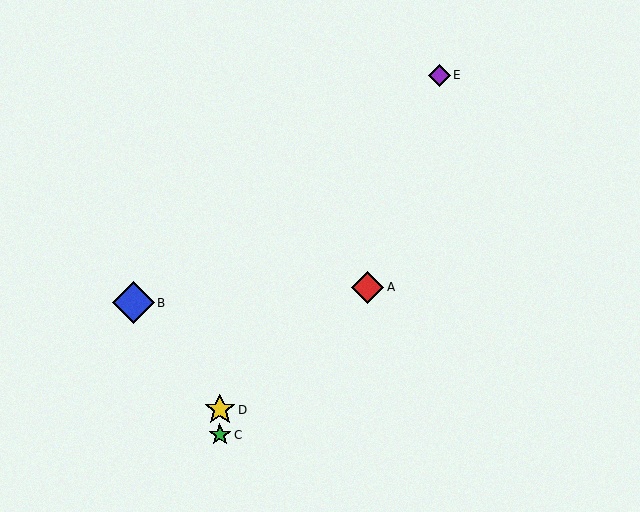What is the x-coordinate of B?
Object B is at x≈133.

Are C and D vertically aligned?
Yes, both are at x≈220.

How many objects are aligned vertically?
2 objects (C, D) are aligned vertically.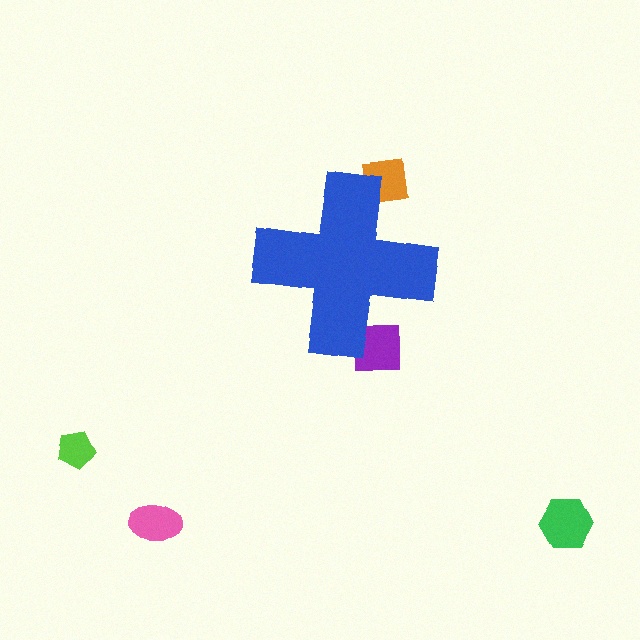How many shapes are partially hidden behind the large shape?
2 shapes are partially hidden.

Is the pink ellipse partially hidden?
No, the pink ellipse is fully visible.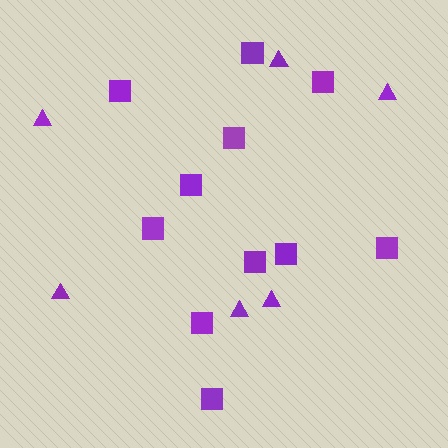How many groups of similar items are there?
There are 2 groups: one group of triangles (6) and one group of squares (11).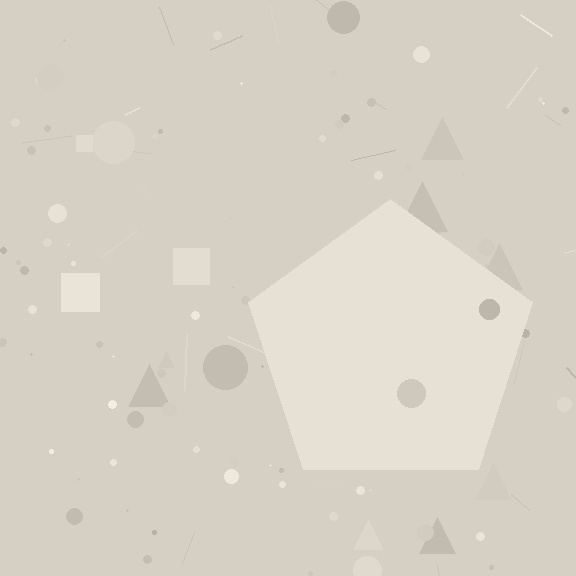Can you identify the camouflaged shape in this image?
The camouflaged shape is a pentagon.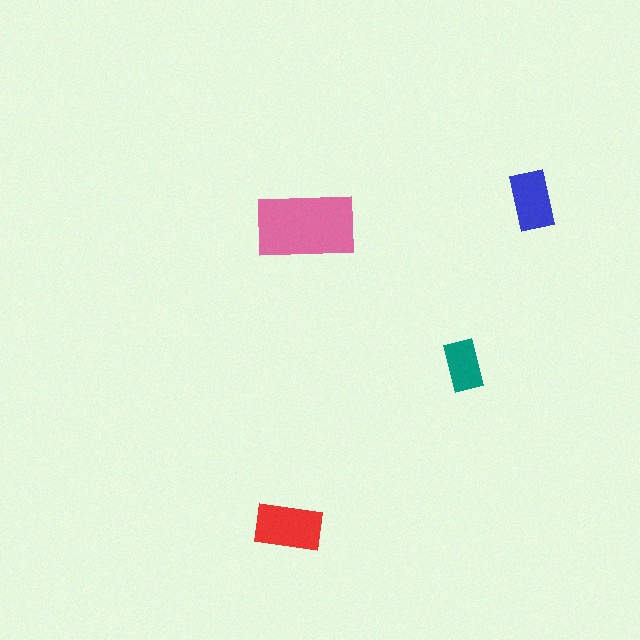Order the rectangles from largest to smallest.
the pink one, the red one, the blue one, the teal one.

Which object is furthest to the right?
The blue rectangle is rightmost.